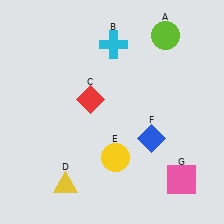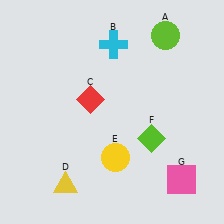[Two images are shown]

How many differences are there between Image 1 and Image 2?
There is 1 difference between the two images.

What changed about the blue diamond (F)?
In Image 1, F is blue. In Image 2, it changed to lime.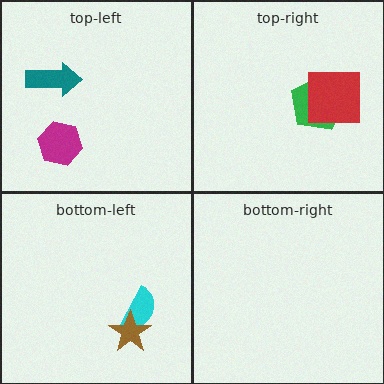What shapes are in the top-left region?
The teal arrow, the magenta hexagon.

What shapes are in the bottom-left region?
The cyan semicircle, the brown star.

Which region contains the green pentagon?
The top-right region.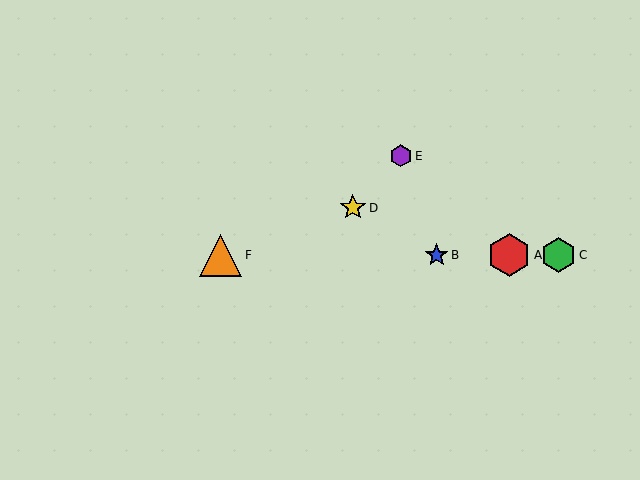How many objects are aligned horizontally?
4 objects (A, B, C, F) are aligned horizontally.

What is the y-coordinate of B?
Object B is at y≈255.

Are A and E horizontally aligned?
No, A is at y≈255 and E is at y≈156.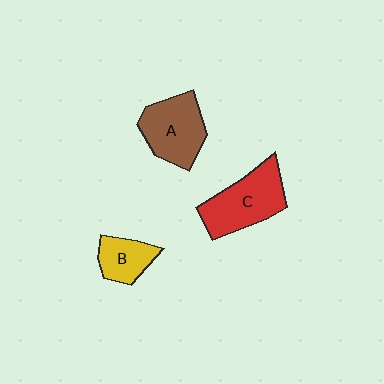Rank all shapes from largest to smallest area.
From largest to smallest: C (red), A (brown), B (yellow).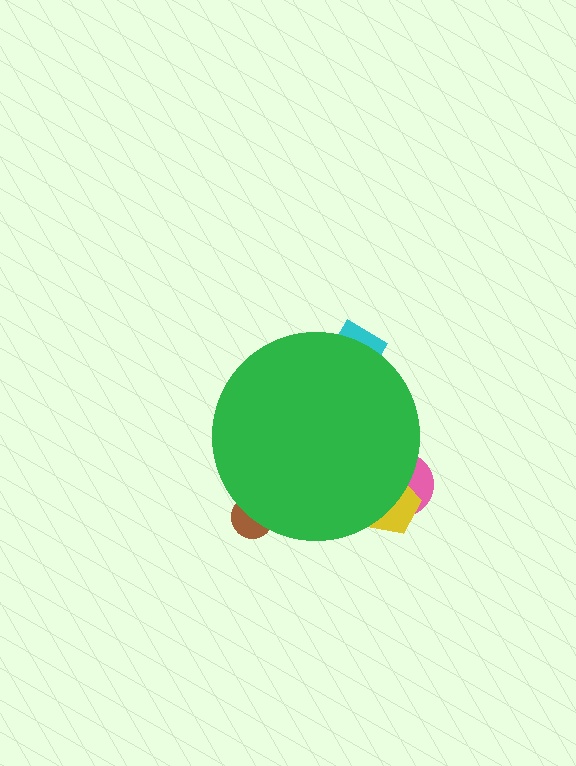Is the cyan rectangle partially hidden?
Yes, the cyan rectangle is partially hidden behind the green circle.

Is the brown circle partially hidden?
Yes, the brown circle is partially hidden behind the green circle.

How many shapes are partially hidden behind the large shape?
4 shapes are partially hidden.